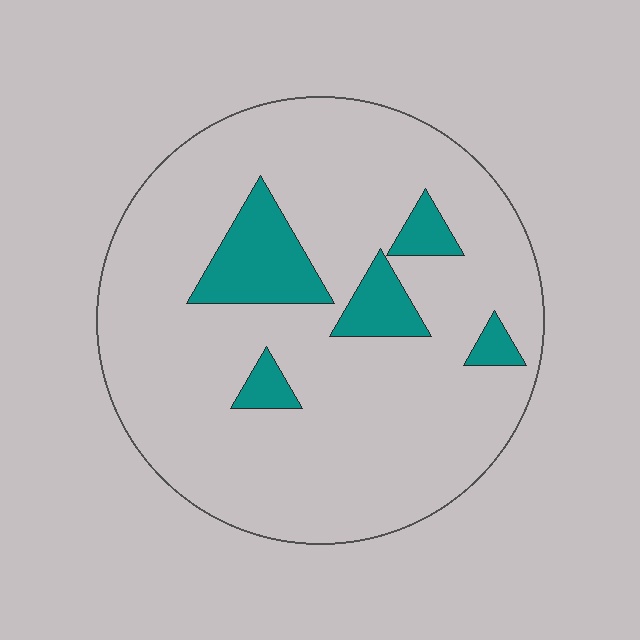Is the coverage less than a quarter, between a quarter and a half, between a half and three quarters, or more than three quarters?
Less than a quarter.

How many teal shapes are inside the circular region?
5.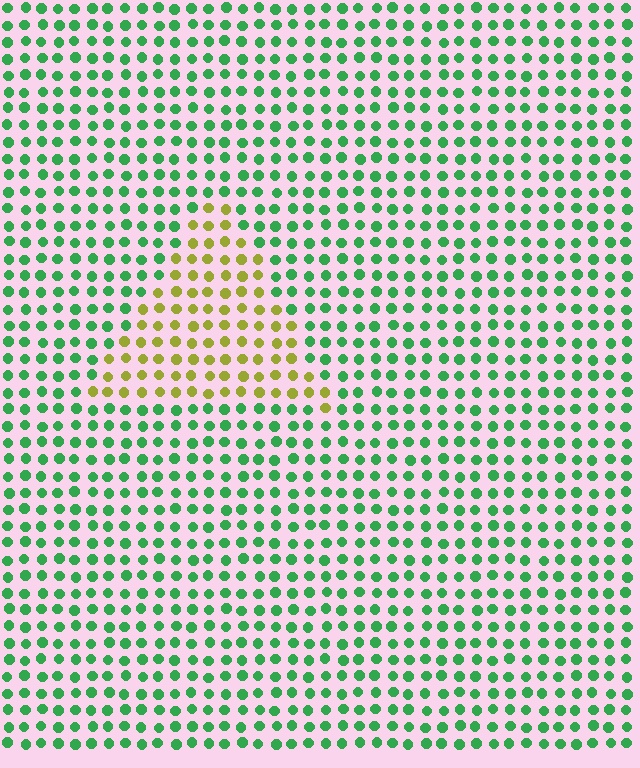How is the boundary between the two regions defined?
The boundary is defined purely by a slight shift in hue (about 67 degrees). Spacing, size, and orientation are identical on both sides.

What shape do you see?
I see a triangle.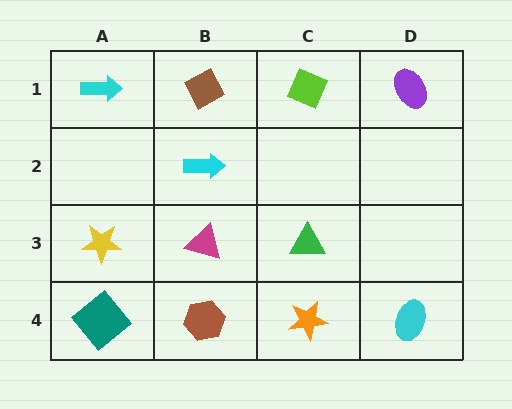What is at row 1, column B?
A brown diamond.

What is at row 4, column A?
A teal diamond.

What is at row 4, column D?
A cyan ellipse.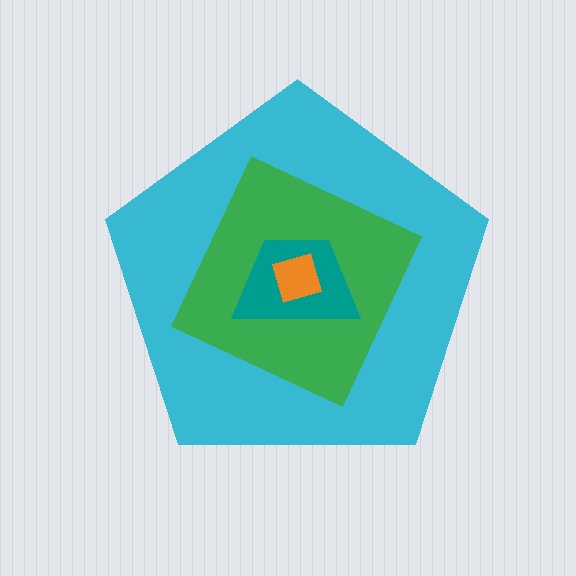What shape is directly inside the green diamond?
The teal trapezoid.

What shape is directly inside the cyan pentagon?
The green diamond.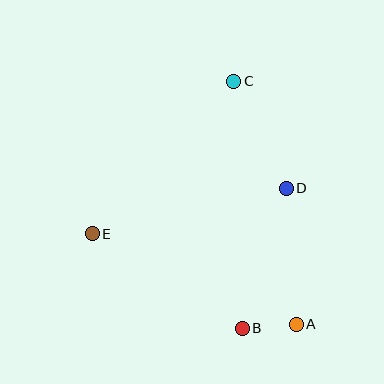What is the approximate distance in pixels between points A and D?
The distance between A and D is approximately 136 pixels.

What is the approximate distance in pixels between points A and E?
The distance between A and E is approximately 223 pixels.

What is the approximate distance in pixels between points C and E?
The distance between C and E is approximately 208 pixels.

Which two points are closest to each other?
Points A and B are closest to each other.